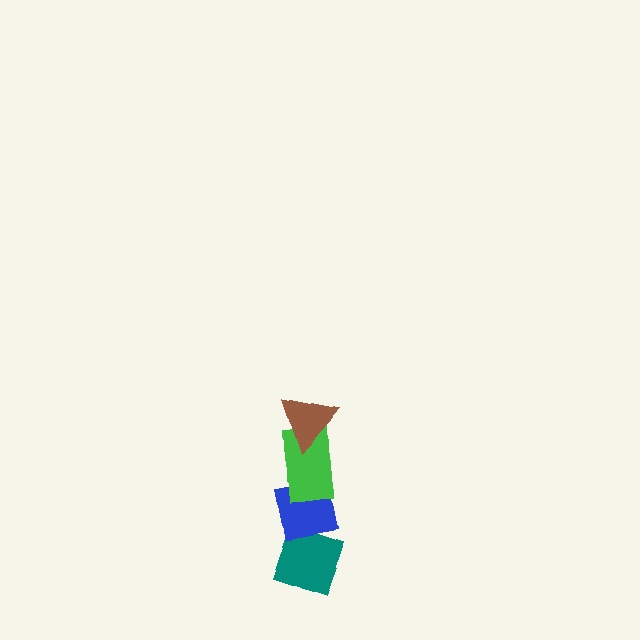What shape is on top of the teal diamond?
The blue square is on top of the teal diamond.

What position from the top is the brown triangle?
The brown triangle is 1st from the top.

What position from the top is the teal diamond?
The teal diamond is 4th from the top.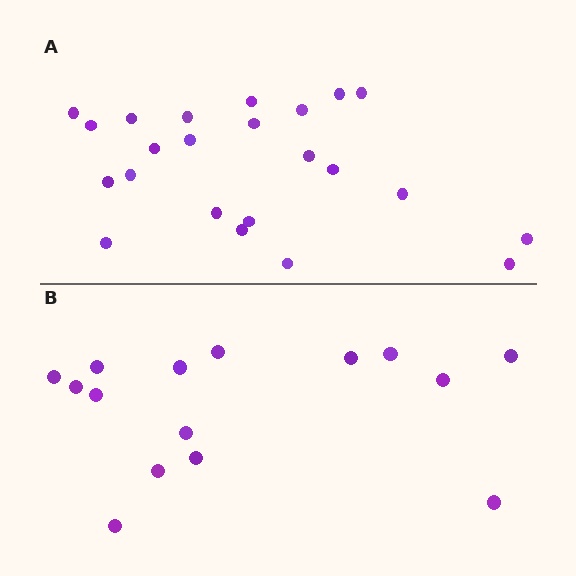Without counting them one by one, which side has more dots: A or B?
Region A (the top region) has more dots.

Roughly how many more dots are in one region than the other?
Region A has roughly 8 or so more dots than region B.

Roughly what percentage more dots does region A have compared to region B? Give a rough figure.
About 55% more.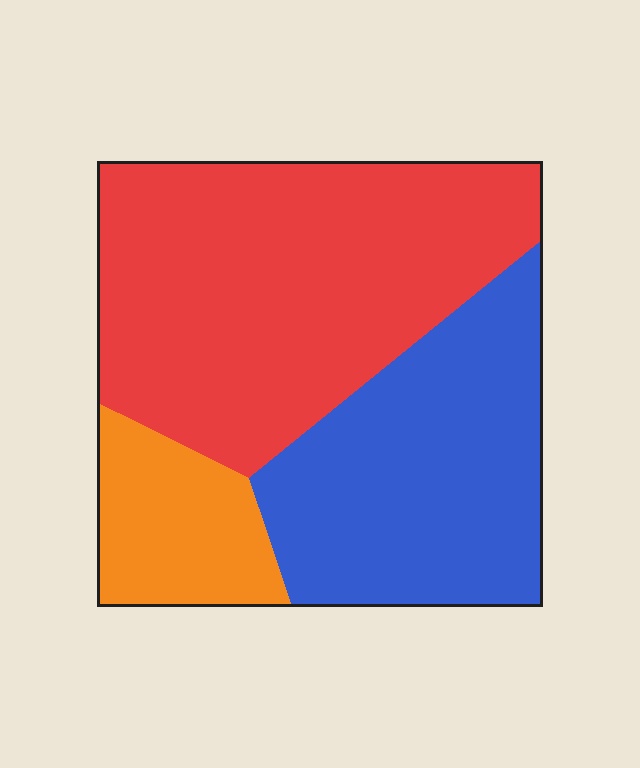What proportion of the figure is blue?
Blue covers about 35% of the figure.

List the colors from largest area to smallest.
From largest to smallest: red, blue, orange.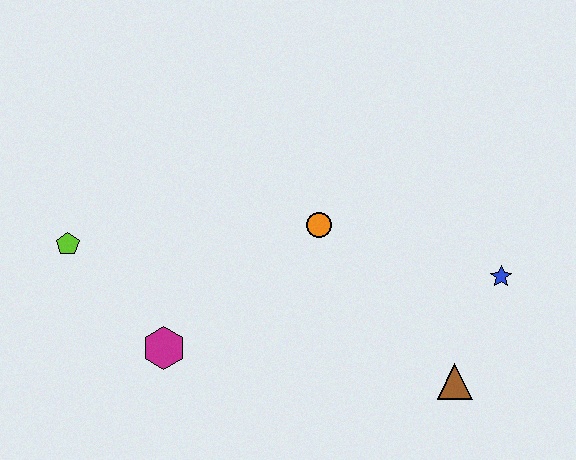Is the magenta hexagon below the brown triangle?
No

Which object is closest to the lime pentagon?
The magenta hexagon is closest to the lime pentagon.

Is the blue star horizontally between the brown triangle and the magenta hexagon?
No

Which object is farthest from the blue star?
The lime pentagon is farthest from the blue star.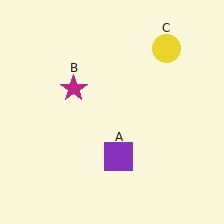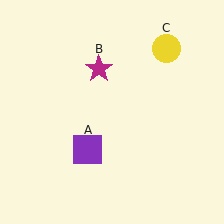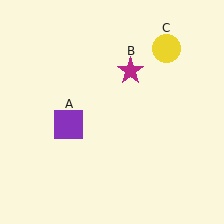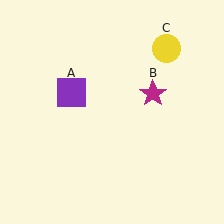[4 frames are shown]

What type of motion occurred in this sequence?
The purple square (object A), magenta star (object B) rotated clockwise around the center of the scene.